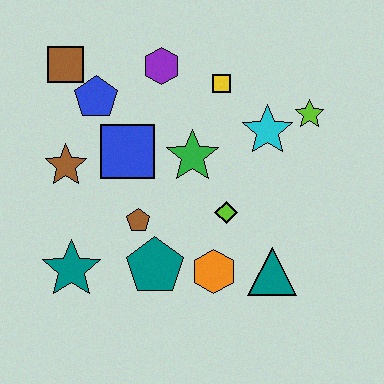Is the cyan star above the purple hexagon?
No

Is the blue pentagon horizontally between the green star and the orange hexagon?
No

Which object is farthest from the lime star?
The teal star is farthest from the lime star.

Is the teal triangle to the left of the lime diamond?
No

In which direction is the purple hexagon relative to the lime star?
The purple hexagon is to the left of the lime star.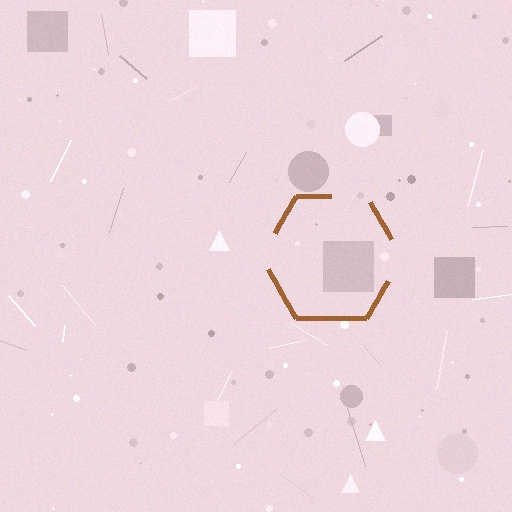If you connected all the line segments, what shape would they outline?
They would outline a hexagon.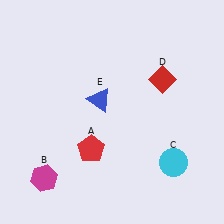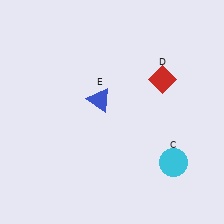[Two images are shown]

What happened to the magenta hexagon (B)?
The magenta hexagon (B) was removed in Image 2. It was in the bottom-left area of Image 1.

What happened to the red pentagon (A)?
The red pentagon (A) was removed in Image 2. It was in the bottom-left area of Image 1.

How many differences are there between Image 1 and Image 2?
There are 2 differences between the two images.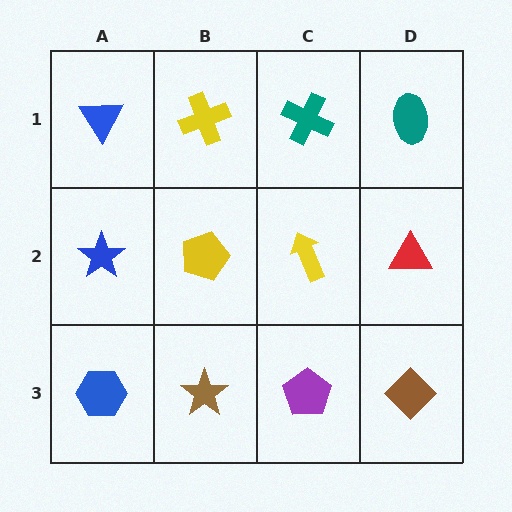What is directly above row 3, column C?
A yellow arrow.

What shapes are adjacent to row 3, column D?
A red triangle (row 2, column D), a purple pentagon (row 3, column C).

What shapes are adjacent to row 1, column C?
A yellow arrow (row 2, column C), a yellow cross (row 1, column B), a teal ellipse (row 1, column D).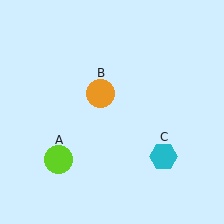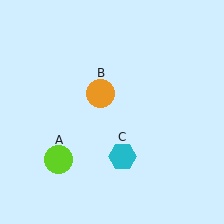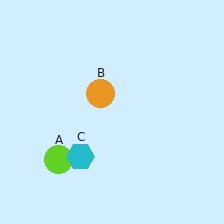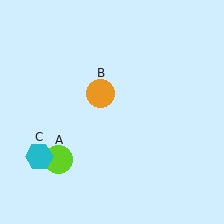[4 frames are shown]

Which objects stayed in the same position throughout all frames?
Lime circle (object A) and orange circle (object B) remained stationary.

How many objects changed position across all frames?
1 object changed position: cyan hexagon (object C).